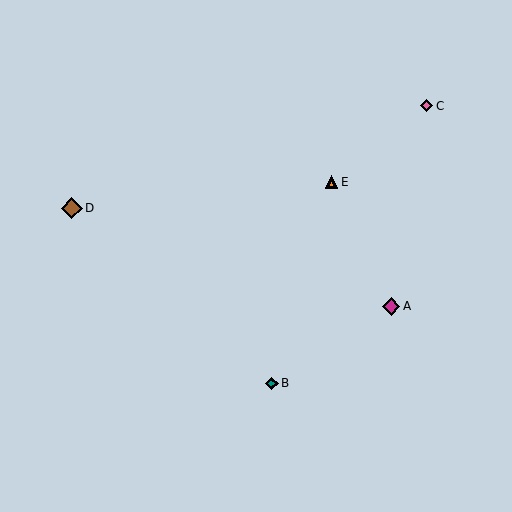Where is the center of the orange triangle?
The center of the orange triangle is at (331, 182).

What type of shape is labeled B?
Shape B is a teal diamond.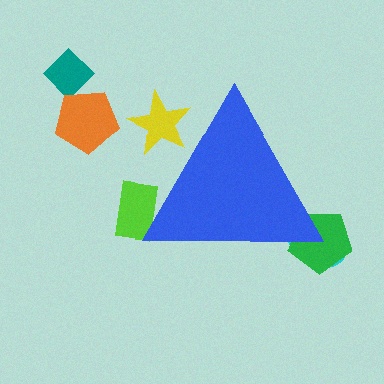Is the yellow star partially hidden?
Yes, the yellow star is partially hidden behind the blue triangle.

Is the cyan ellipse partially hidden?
Yes, the cyan ellipse is partially hidden behind the blue triangle.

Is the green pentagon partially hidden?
Yes, the green pentagon is partially hidden behind the blue triangle.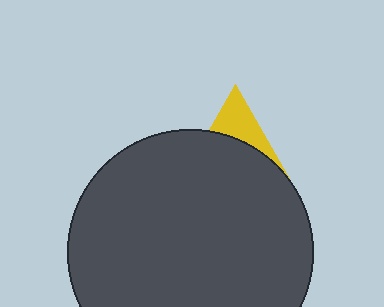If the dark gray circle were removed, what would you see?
You would see the complete yellow triangle.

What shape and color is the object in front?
The object in front is a dark gray circle.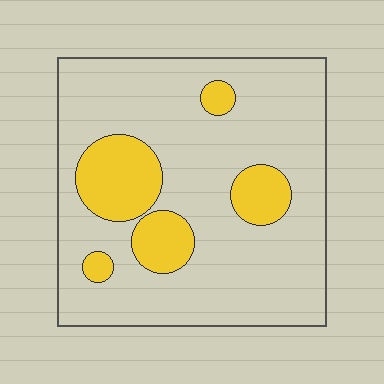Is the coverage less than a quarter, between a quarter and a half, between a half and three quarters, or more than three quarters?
Less than a quarter.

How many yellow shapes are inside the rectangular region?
5.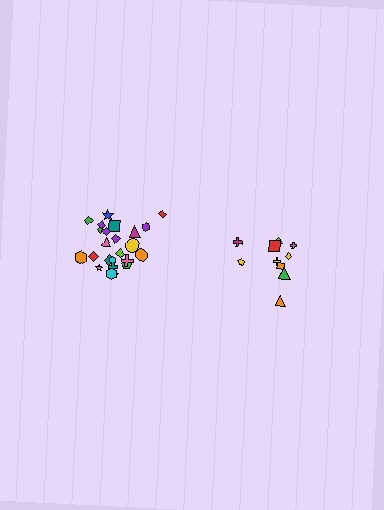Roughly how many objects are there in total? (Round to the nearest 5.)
Roughly 35 objects in total.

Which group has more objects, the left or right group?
The left group.